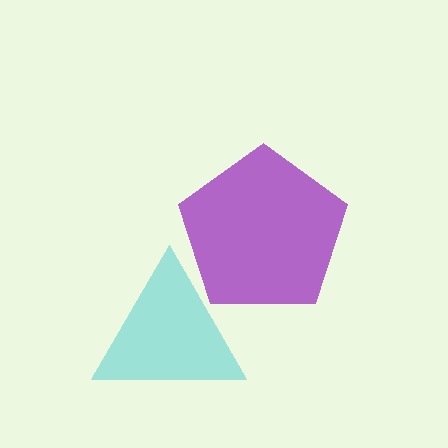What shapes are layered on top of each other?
The layered shapes are: a purple pentagon, a cyan triangle.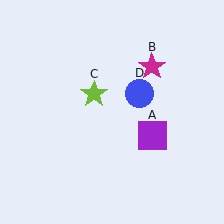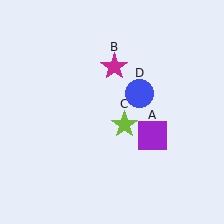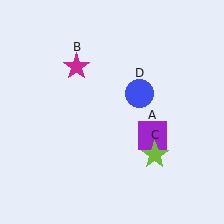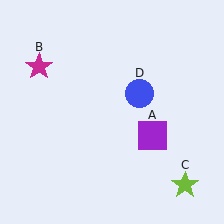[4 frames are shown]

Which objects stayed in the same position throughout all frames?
Purple square (object A) and blue circle (object D) remained stationary.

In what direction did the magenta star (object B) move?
The magenta star (object B) moved left.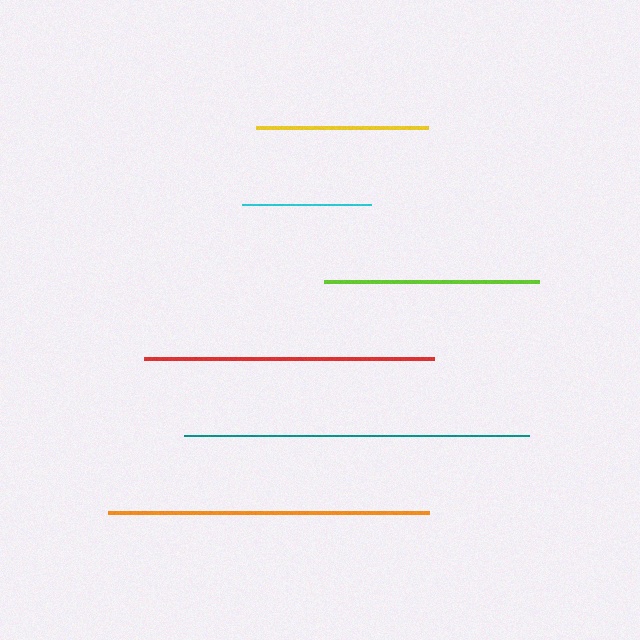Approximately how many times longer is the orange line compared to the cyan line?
The orange line is approximately 2.5 times the length of the cyan line.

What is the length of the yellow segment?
The yellow segment is approximately 171 pixels long.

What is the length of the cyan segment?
The cyan segment is approximately 129 pixels long.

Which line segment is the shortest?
The cyan line is the shortest at approximately 129 pixels.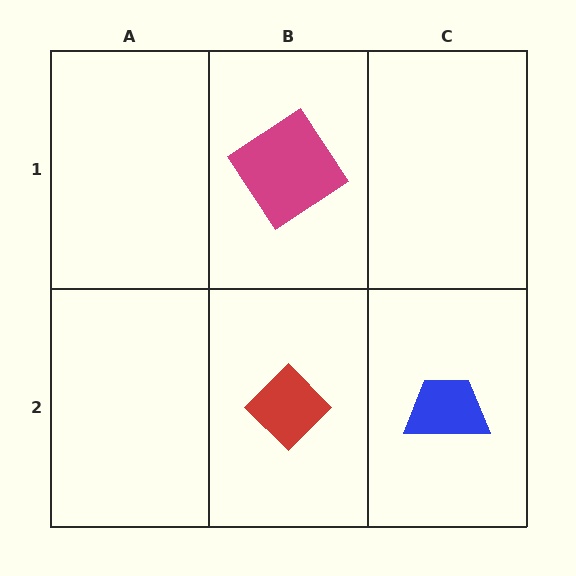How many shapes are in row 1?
1 shape.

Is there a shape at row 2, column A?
No, that cell is empty.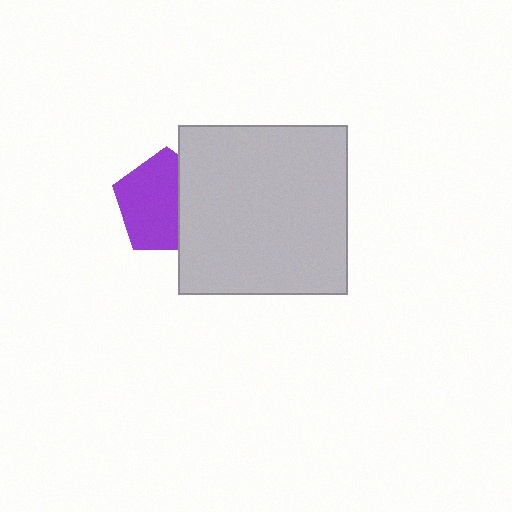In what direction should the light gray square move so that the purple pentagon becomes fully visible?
The light gray square should move right. That is the shortest direction to clear the overlap and leave the purple pentagon fully visible.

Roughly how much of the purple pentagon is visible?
About half of it is visible (roughly 64%).